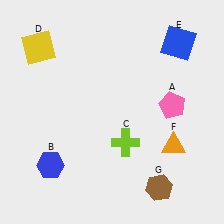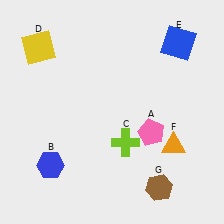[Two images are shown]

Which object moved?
The pink pentagon (A) moved down.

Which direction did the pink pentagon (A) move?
The pink pentagon (A) moved down.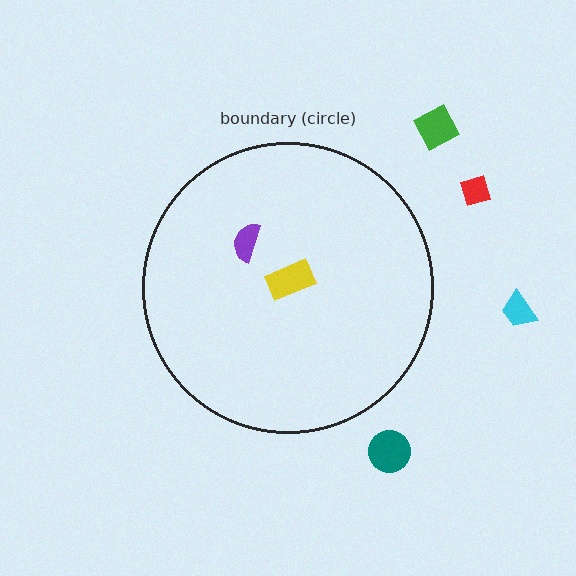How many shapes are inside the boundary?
2 inside, 4 outside.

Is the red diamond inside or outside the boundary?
Outside.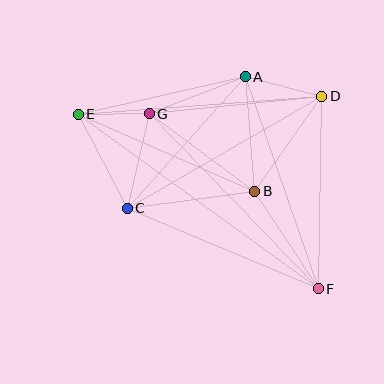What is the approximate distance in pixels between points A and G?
The distance between A and G is approximately 103 pixels.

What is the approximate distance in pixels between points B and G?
The distance between B and G is approximately 131 pixels.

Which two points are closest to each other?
Points E and G are closest to each other.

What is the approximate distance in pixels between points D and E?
The distance between D and E is approximately 244 pixels.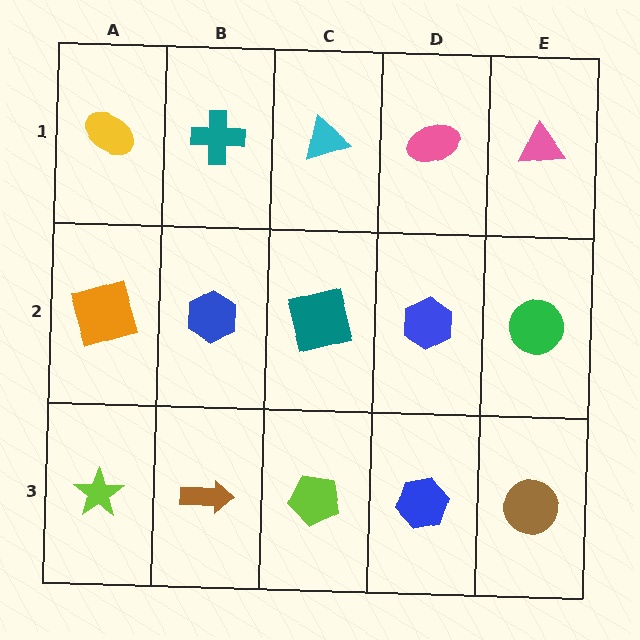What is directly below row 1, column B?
A blue hexagon.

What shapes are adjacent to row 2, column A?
A yellow ellipse (row 1, column A), a lime star (row 3, column A), a blue hexagon (row 2, column B).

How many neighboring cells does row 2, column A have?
3.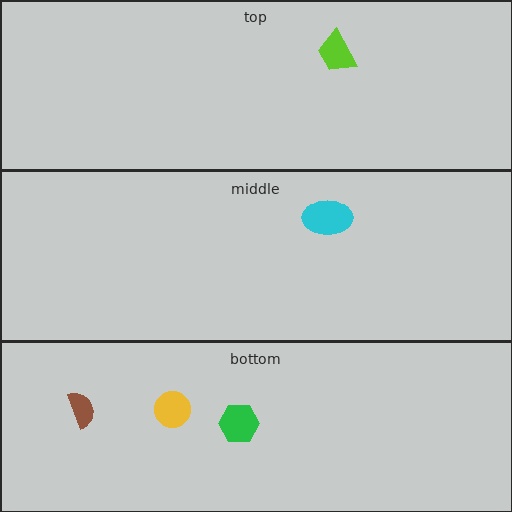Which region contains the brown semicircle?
The bottom region.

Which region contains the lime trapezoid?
The top region.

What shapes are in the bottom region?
The yellow circle, the green hexagon, the brown semicircle.